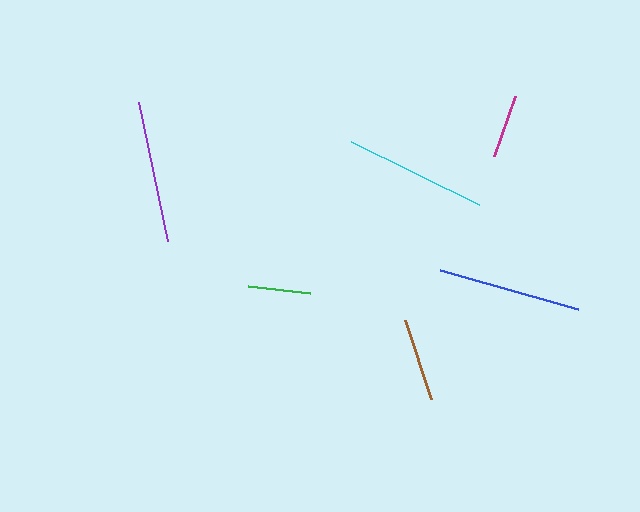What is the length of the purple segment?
The purple segment is approximately 143 pixels long.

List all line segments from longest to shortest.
From longest to shortest: blue, purple, cyan, brown, green, magenta.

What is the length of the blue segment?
The blue segment is approximately 144 pixels long.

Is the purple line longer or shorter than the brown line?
The purple line is longer than the brown line.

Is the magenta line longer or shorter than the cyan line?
The cyan line is longer than the magenta line.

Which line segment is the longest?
The blue line is the longest at approximately 144 pixels.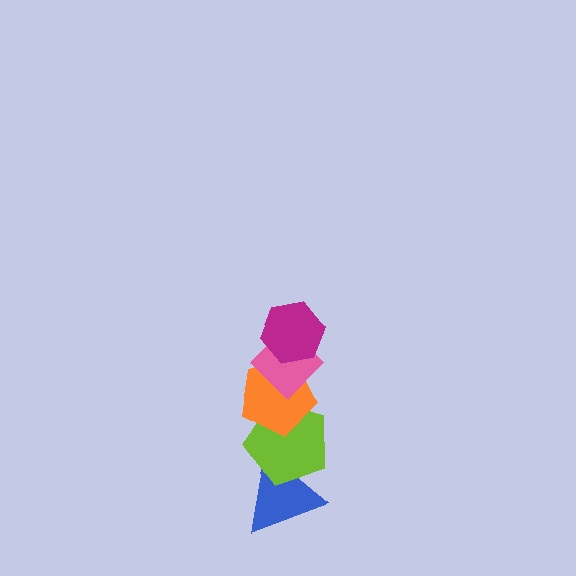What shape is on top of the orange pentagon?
The pink diamond is on top of the orange pentagon.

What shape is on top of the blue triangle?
The lime pentagon is on top of the blue triangle.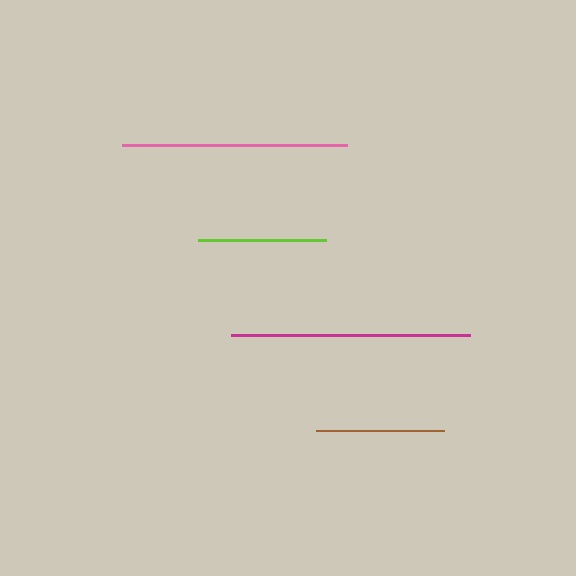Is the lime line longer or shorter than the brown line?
The lime line is longer than the brown line.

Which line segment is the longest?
The magenta line is the longest at approximately 239 pixels.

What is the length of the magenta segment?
The magenta segment is approximately 239 pixels long.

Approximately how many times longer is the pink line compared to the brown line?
The pink line is approximately 1.8 times the length of the brown line.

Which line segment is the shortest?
The brown line is the shortest at approximately 128 pixels.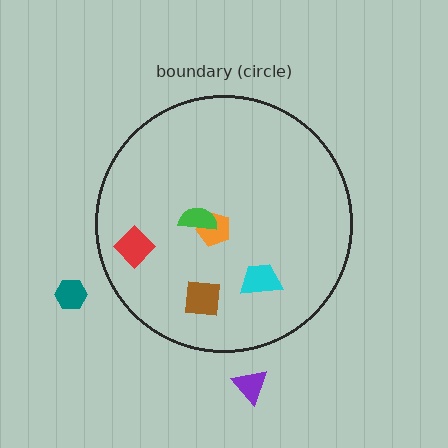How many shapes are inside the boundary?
5 inside, 2 outside.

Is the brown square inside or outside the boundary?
Inside.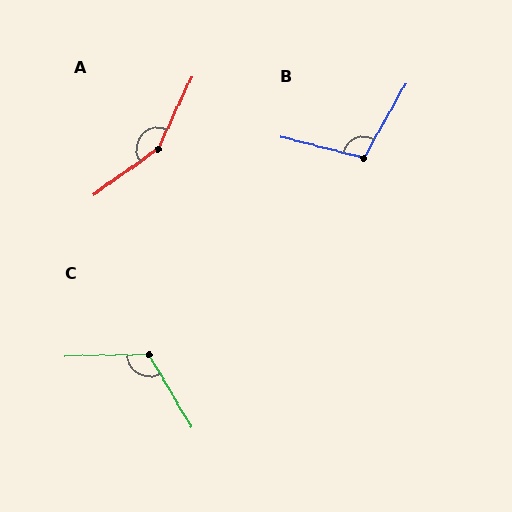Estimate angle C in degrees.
Approximately 119 degrees.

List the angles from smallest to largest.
B (105°), C (119°), A (151°).